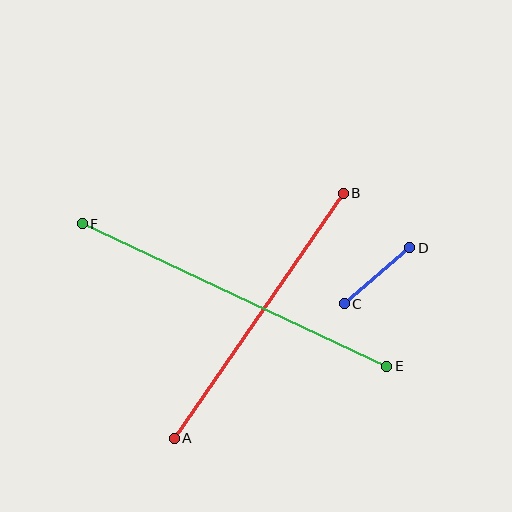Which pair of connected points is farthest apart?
Points E and F are farthest apart.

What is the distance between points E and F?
The distance is approximately 336 pixels.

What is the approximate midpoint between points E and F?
The midpoint is at approximately (234, 295) pixels.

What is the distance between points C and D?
The distance is approximately 86 pixels.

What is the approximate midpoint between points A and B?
The midpoint is at approximately (259, 316) pixels.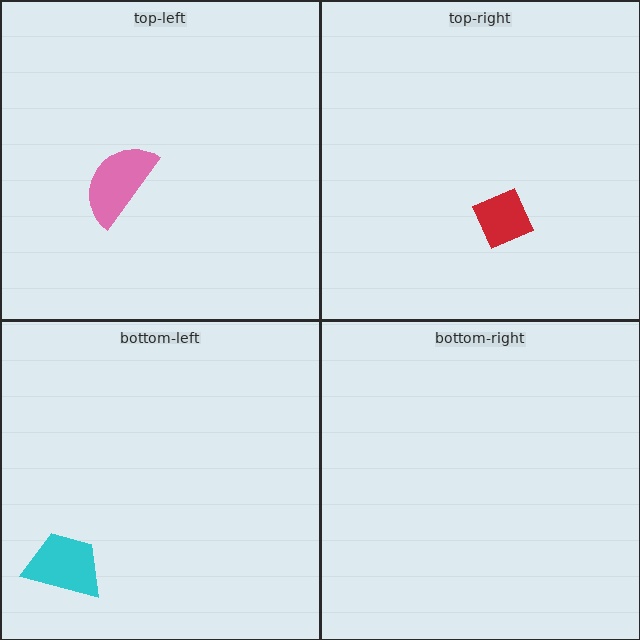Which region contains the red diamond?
The top-right region.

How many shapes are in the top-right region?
1.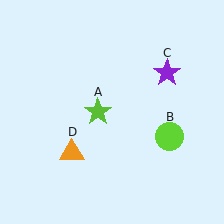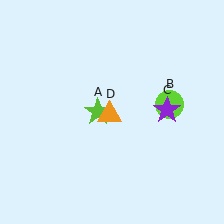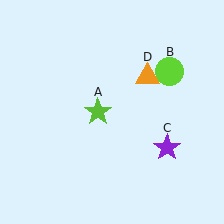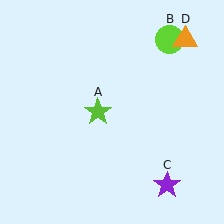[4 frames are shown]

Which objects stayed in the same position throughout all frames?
Lime star (object A) remained stationary.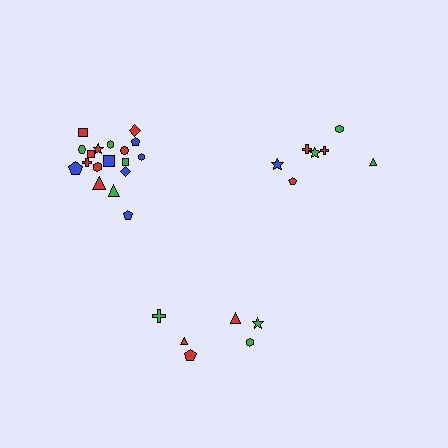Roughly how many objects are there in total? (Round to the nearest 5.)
Roughly 30 objects in total.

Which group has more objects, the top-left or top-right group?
The top-left group.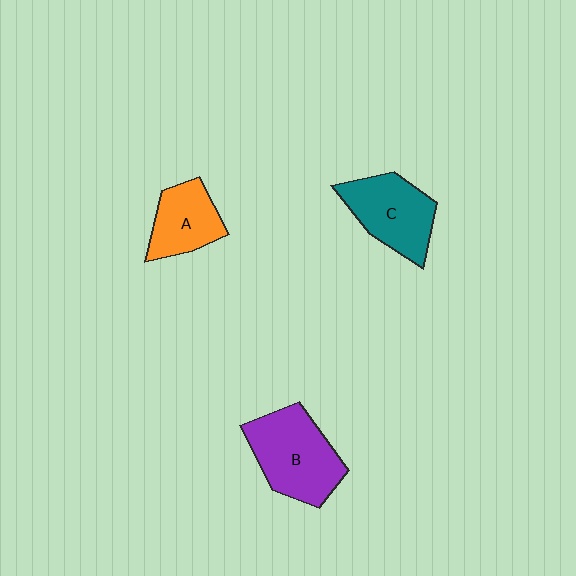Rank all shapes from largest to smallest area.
From largest to smallest: B (purple), C (teal), A (orange).